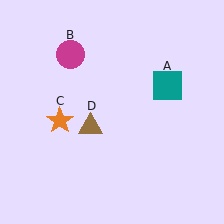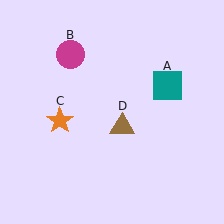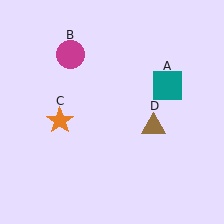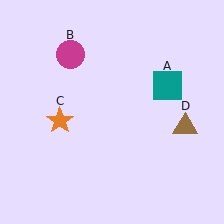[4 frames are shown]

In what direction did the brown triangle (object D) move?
The brown triangle (object D) moved right.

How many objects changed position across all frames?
1 object changed position: brown triangle (object D).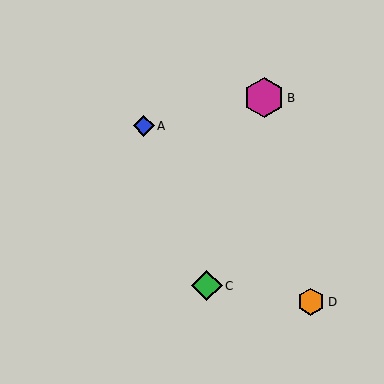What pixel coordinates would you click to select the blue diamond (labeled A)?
Click at (144, 126) to select the blue diamond A.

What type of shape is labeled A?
Shape A is a blue diamond.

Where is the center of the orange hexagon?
The center of the orange hexagon is at (311, 302).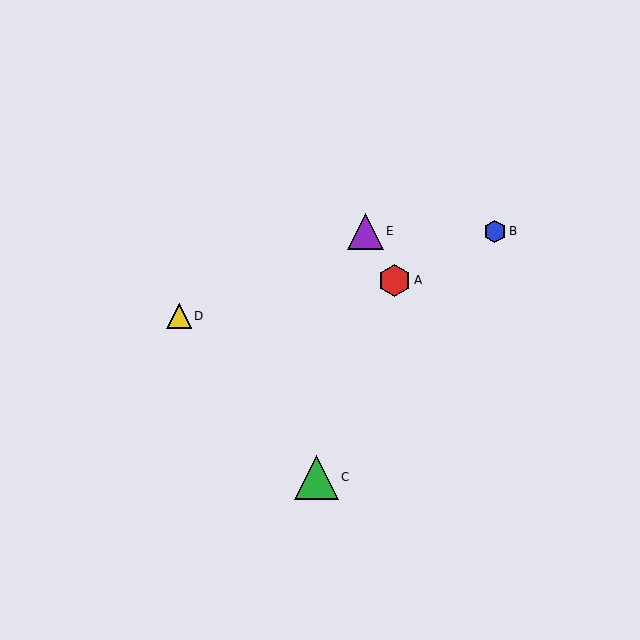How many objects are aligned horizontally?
2 objects (B, E) are aligned horizontally.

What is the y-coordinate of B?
Object B is at y≈231.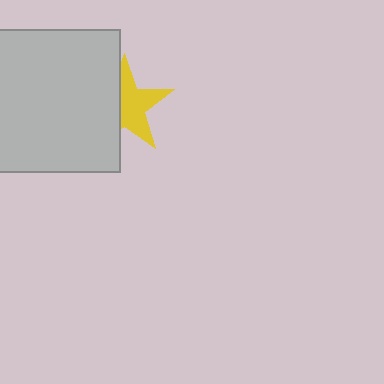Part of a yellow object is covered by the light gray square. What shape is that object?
It is a star.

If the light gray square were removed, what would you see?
You would see the complete yellow star.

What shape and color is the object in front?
The object in front is a light gray square.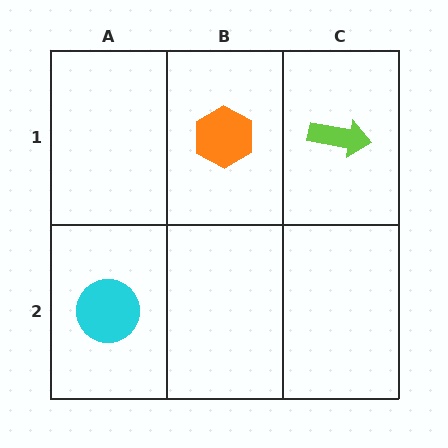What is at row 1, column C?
A lime arrow.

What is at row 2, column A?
A cyan circle.